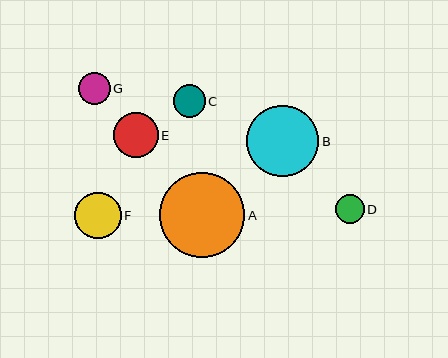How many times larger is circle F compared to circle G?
Circle F is approximately 1.5 times the size of circle G.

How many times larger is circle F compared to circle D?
Circle F is approximately 1.6 times the size of circle D.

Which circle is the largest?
Circle A is the largest with a size of approximately 85 pixels.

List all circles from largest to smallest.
From largest to smallest: A, B, F, E, C, G, D.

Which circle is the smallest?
Circle D is the smallest with a size of approximately 29 pixels.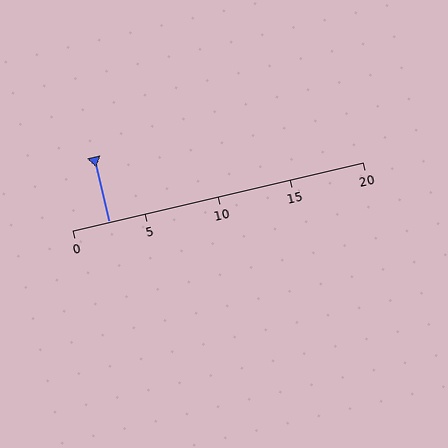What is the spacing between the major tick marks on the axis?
The major ticks are spaced 5 apart.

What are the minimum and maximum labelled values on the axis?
The axis runs from 0 to 20.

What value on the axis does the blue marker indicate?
The marker indicates approximately 2.5.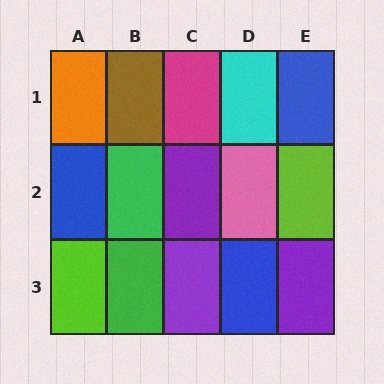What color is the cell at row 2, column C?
Purple.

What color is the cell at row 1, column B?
Brown.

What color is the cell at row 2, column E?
Lime.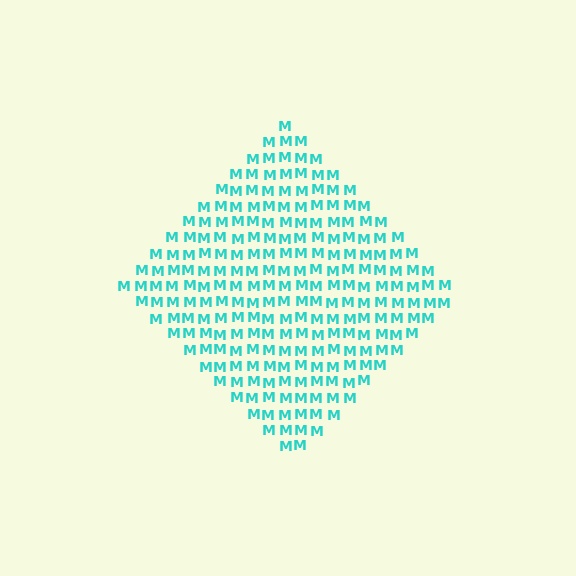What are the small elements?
The small elements are letter M's.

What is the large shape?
The large shape is a diamond.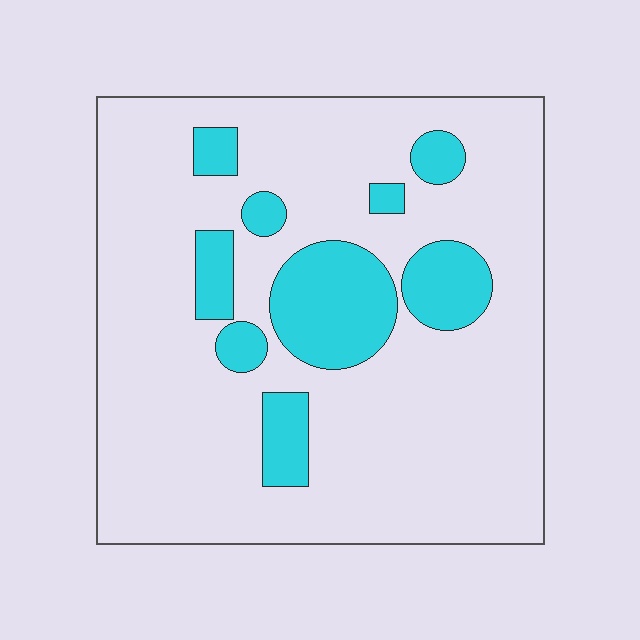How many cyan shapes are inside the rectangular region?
9.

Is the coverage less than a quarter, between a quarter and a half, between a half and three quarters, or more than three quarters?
Less than a quarter.